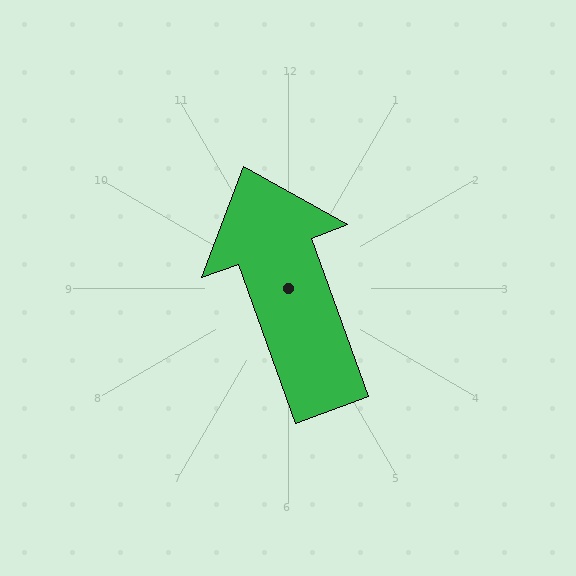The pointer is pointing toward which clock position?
Roughly 11 o'clock.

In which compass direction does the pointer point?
North.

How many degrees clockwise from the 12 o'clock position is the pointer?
Approximately 340 degrees.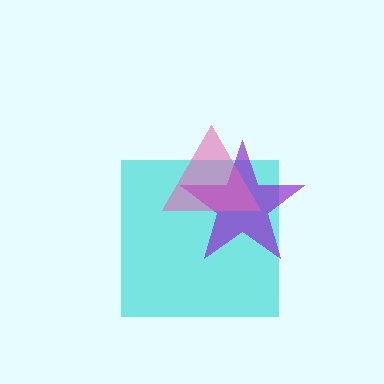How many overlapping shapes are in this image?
There are 3 overlapping shapes in the image.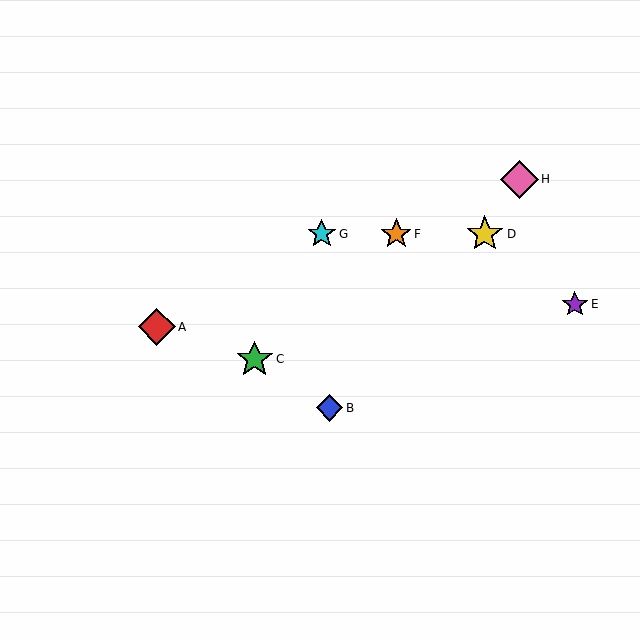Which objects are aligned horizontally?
Objects D, F, G are aligned horizontally.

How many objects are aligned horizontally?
3 objects (D, F, G) are aligned horizontally.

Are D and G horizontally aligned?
Yes, both are at y≈234.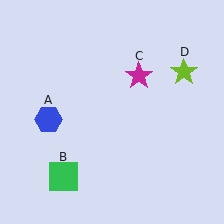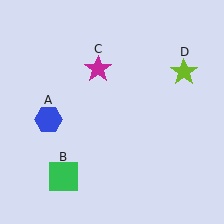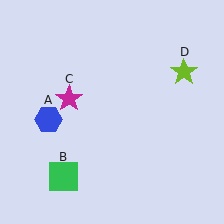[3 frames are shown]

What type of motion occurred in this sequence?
The magenta star (object C) rotated counterclockwise around the center of the scene.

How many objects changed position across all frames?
1 object changed position: magenta star (object C).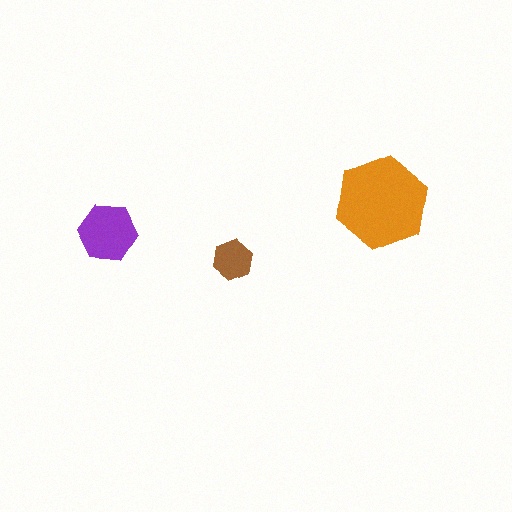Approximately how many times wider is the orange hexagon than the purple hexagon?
About 1.5 times wider.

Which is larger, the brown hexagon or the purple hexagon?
The purple one.